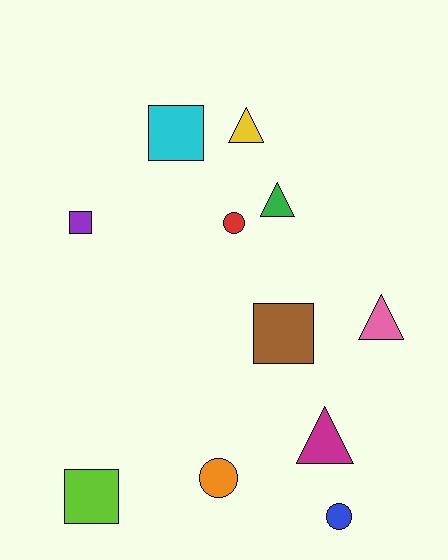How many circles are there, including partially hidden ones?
There are 3 circles.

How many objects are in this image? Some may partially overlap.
There are 11 objects.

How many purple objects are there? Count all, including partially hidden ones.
There is 1 purple object.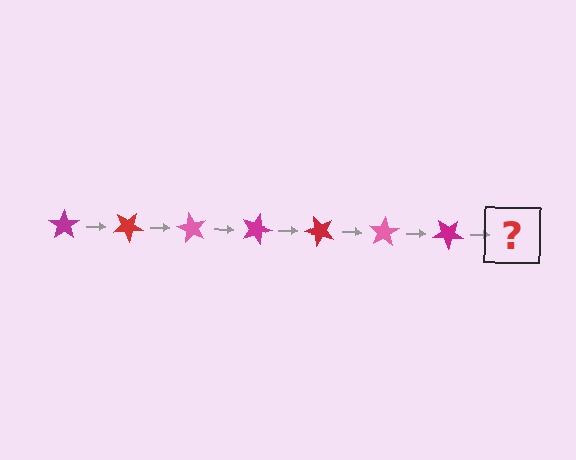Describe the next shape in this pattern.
It should be a red star, rotated 210 degrees from the start.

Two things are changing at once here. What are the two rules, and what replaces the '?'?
The two rules are that it rotates 30 degrees each step and the color cycles through magenta, red, and pink. The '?' should be a red star, rotated 210 degrees from the start.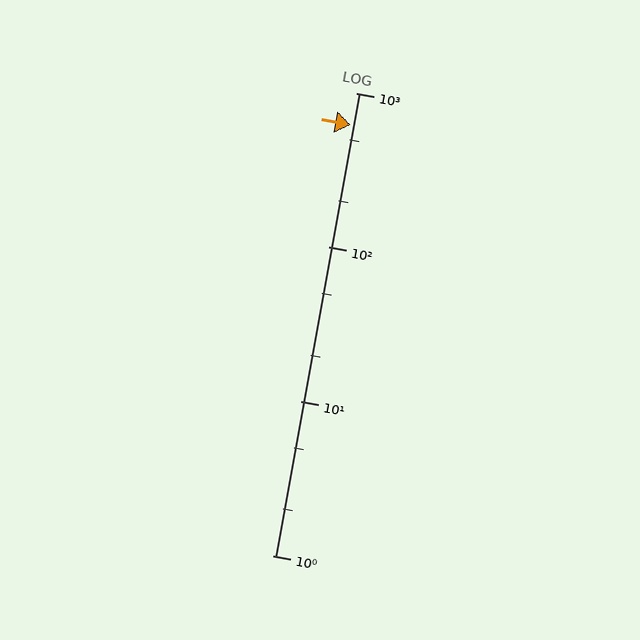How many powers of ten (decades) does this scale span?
The scale spans 3 decades, from 1 to 1000.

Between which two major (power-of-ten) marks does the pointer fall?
The pointer is between 100 and 1000.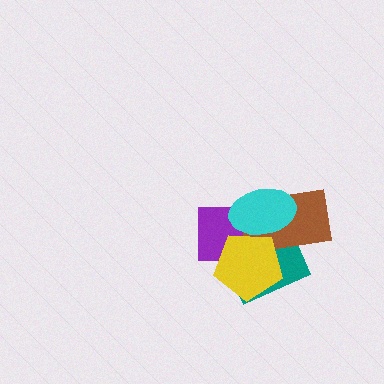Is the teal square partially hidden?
Yes, it is partially covered by another shape.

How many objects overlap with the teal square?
4 objects overlap with the teal square.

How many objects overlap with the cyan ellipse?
4 objects overlap with the cyan ellipse.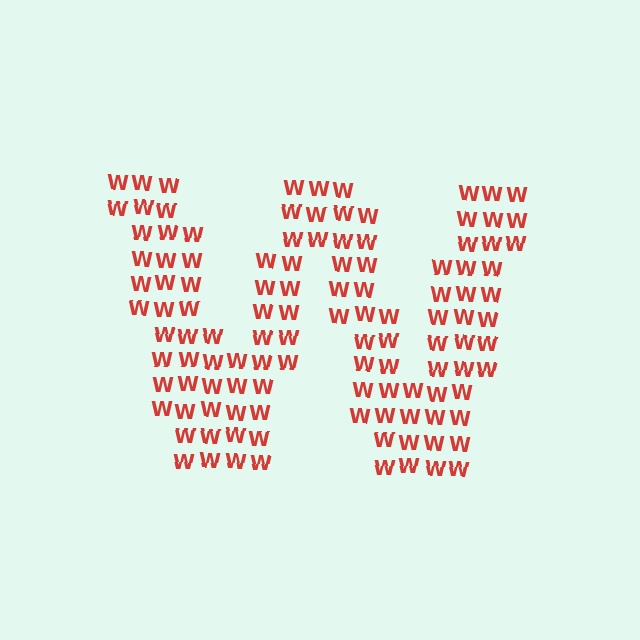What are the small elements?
The small elements are letter W's.